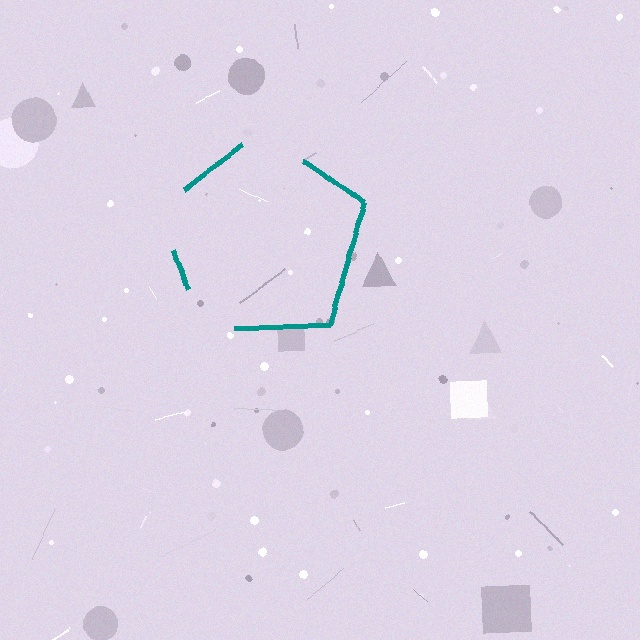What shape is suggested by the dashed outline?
The dashed outline suggests a pentagon.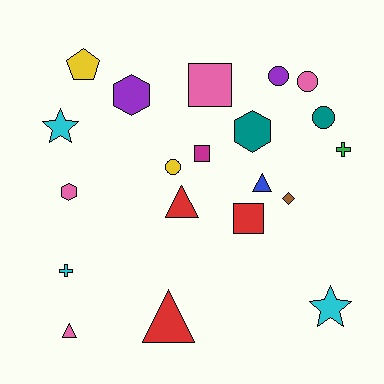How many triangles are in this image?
There are 4 triangles.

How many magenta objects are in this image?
There is 1 magenta object.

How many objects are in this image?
There are 20 objects.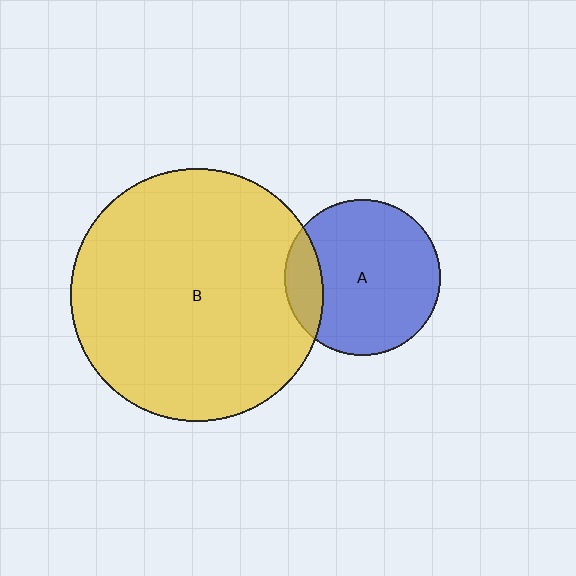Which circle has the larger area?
Circle B (yellow).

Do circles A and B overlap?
Yes.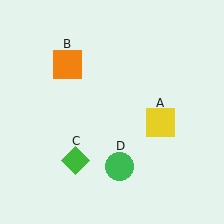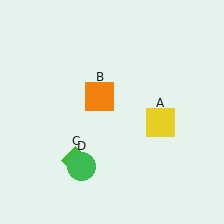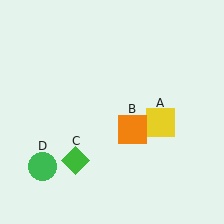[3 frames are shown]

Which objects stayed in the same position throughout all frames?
Yellow square (object A) and green diamond (object C) remained stationary.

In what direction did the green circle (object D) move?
The green circle (object D) moved left.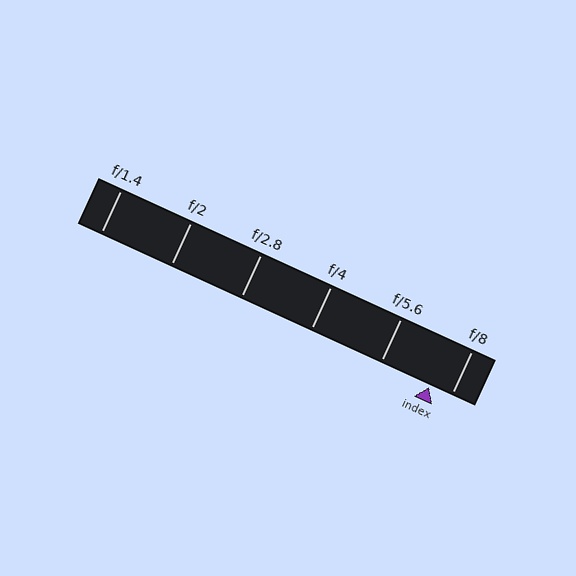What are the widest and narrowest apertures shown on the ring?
The widest aperture shown is f/1.4 and the narrowest is f/8.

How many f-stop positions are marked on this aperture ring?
There are 6 f-stop positions marked.